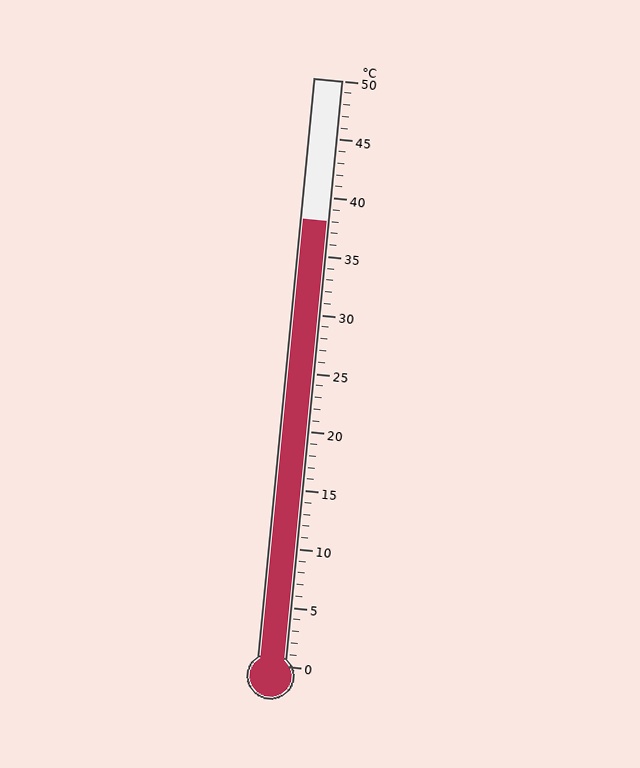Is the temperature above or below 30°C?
The temperature is above 30°C.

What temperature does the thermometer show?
The thermometer shows approximately 38°C.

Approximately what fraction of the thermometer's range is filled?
The thermometer is filled to approximately 75% of its range.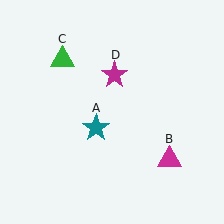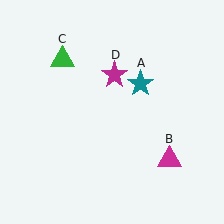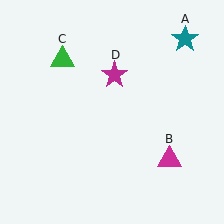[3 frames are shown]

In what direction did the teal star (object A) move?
The teal star (object A) moved up and to the right.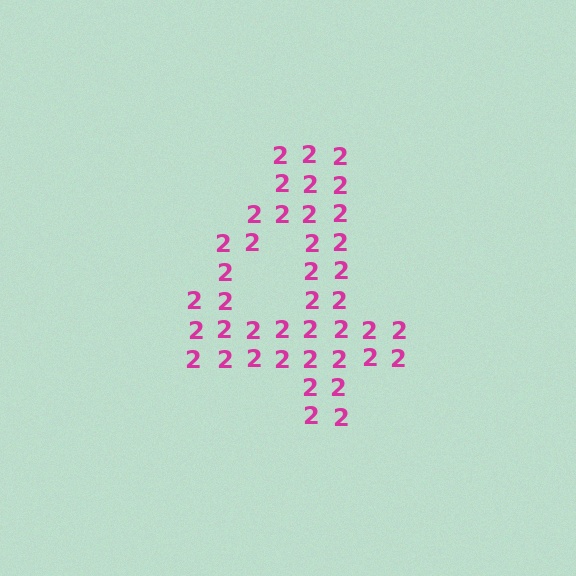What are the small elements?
The small elements are digit 2's.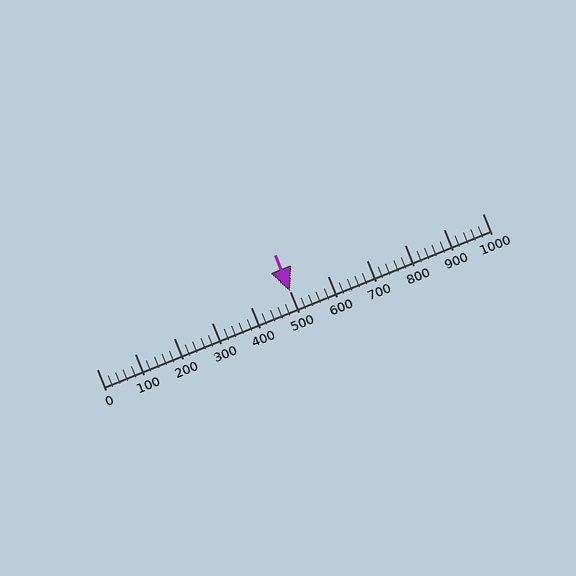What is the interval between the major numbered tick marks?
The major tick marks are spaced 100 units apart.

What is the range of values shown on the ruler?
The ruler shows values from 0 to 1000.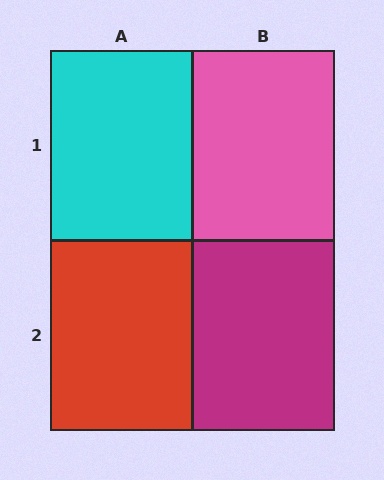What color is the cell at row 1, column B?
Pink.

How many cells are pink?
1 cell is pink.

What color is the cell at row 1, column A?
Cyan.